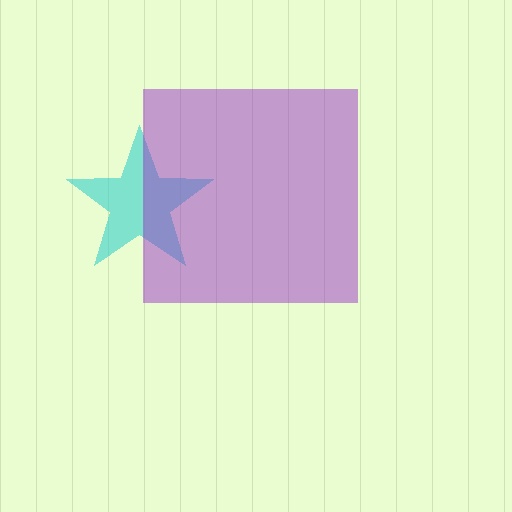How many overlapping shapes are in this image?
There are 2 overlapping shapes in the image.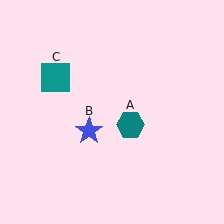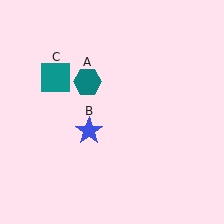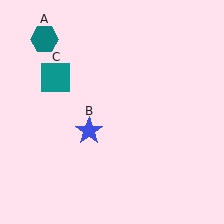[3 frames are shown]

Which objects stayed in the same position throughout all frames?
Blue star (object B) and teal square (object C) remained stationary.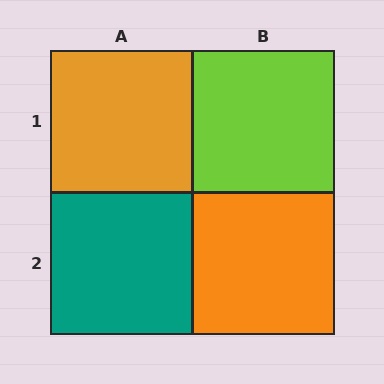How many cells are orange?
2 cells are orange.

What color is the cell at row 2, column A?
Teal.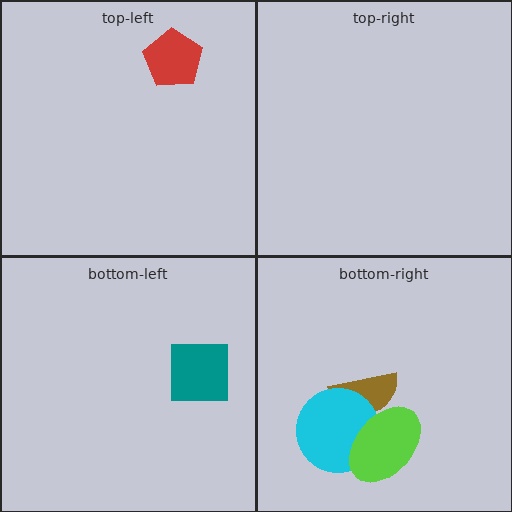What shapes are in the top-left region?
The red pentagon.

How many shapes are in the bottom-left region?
1.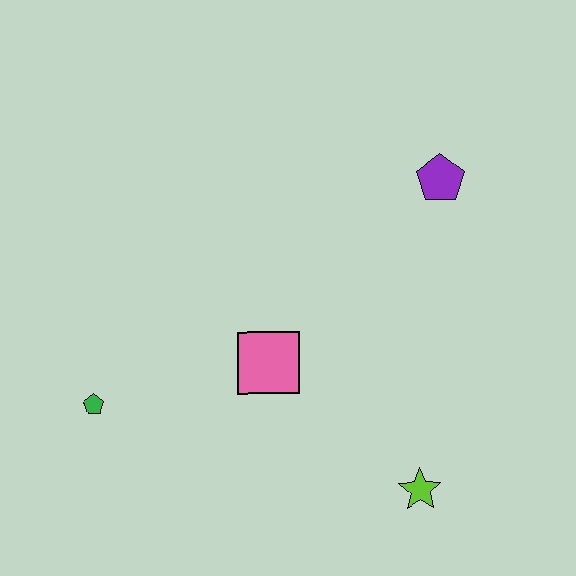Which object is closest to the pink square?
The green pentagon is closest to the pink square.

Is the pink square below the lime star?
No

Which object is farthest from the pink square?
The purple pentagon is farthest from the pink square.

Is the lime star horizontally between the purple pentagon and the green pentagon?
Yes